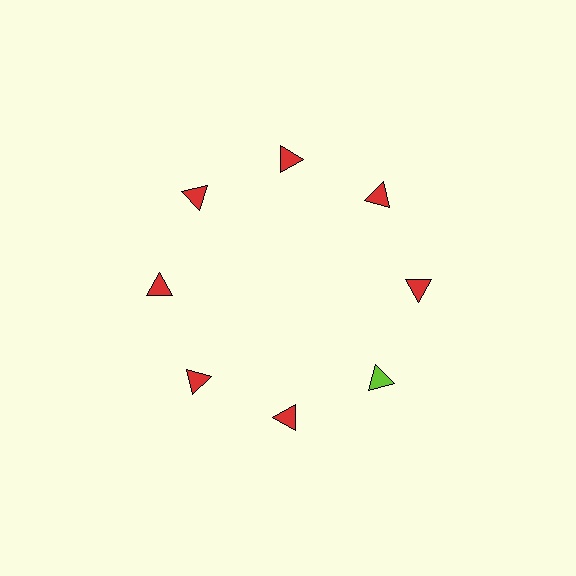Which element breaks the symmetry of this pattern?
The lime triangle at roughly the 4 o'clock position breaks the symmetry. All other shapes are red triangles.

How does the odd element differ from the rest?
It has a different color: lime instead of red.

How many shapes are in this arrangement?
There are 8 shapes arranged in a ring pattern.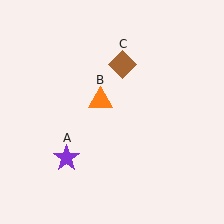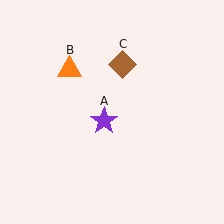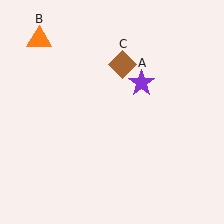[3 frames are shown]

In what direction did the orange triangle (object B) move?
The orange triangle (object B) moved up and to the left.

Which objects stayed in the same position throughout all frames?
Brown diamond (object C) remained stationary.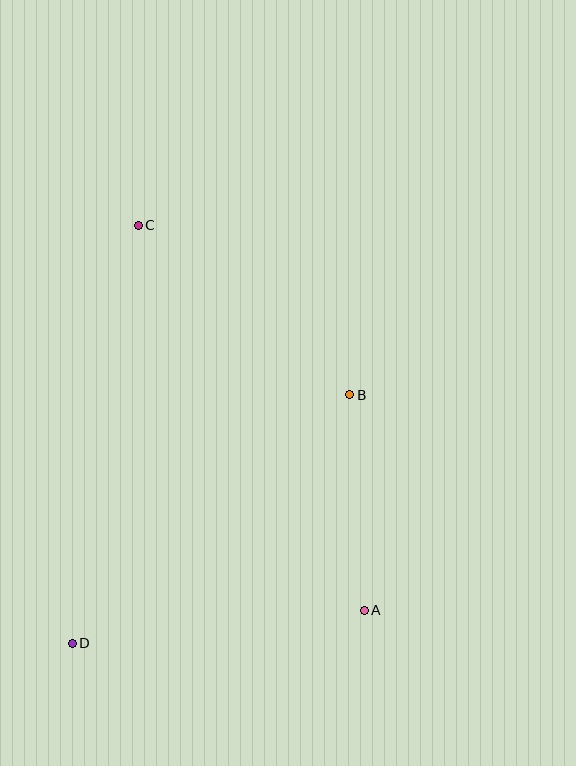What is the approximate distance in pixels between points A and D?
The distance between A and D is approximately 294 pixels.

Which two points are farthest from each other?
Points A and C are farthest from each other.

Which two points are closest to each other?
Points A and B are closest to each other.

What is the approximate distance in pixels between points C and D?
The distance between C and D is approximately 423 pixels.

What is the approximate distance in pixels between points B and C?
The distance between B and C is approximately 271 pixels.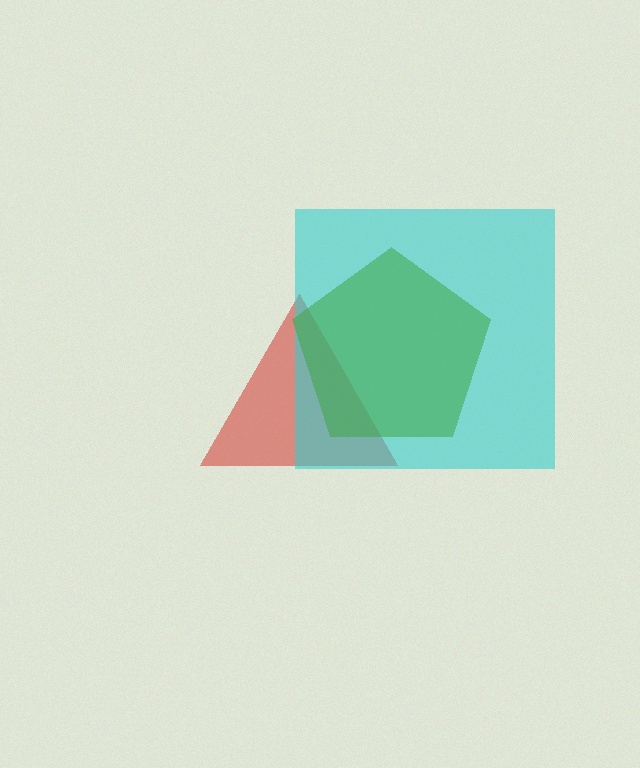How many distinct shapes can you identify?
There are 3 distinct shapes: a red triangle, a cyan square, a green pentagon.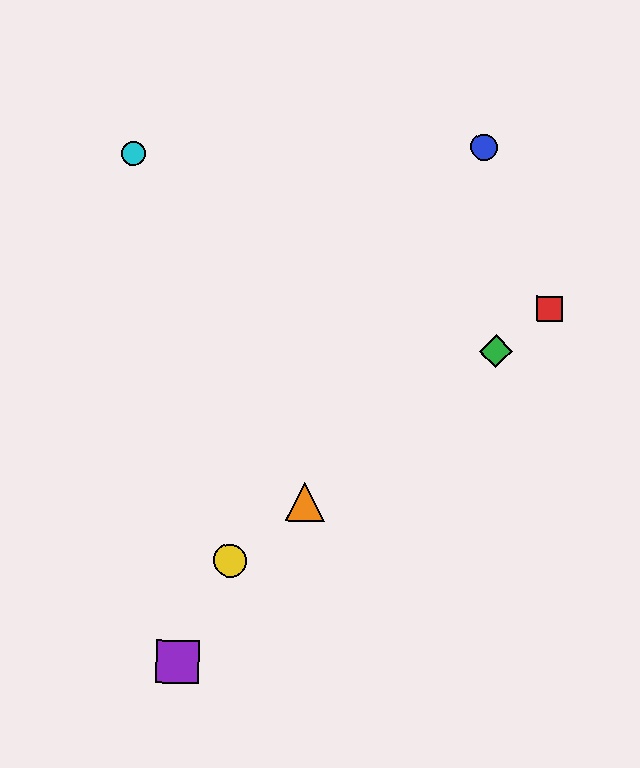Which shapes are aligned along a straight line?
The red square, the green diamond, the yellow circle, the orange triangle are aligned along a straight line.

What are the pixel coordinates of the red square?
The red square is at (550, 309).